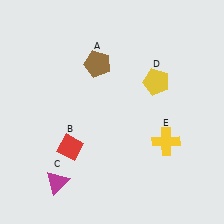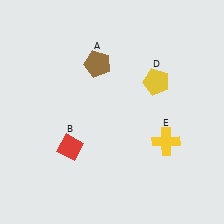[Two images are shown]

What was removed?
The magenta triangle (C) was removed in Image 2.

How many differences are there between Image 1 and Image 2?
There is 1 difference between the two images.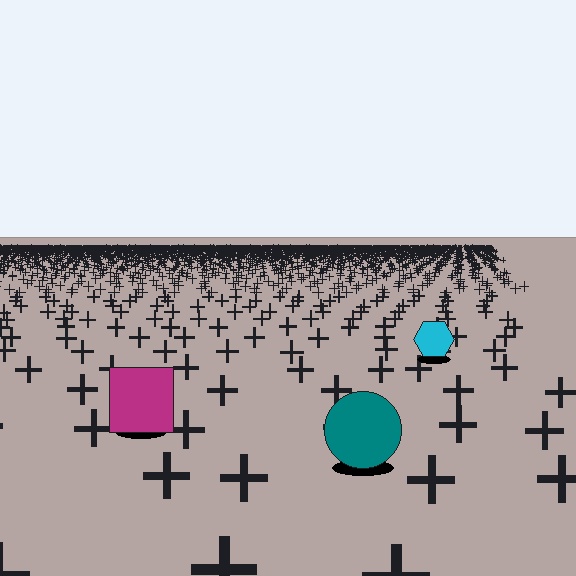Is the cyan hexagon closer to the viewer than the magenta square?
No. The magenta square is closer — you can tell from the texture gradient: the ground texture is coarser near it.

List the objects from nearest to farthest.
From nearest to farthest: the teal circle, the magenta square, the cyan hexagon.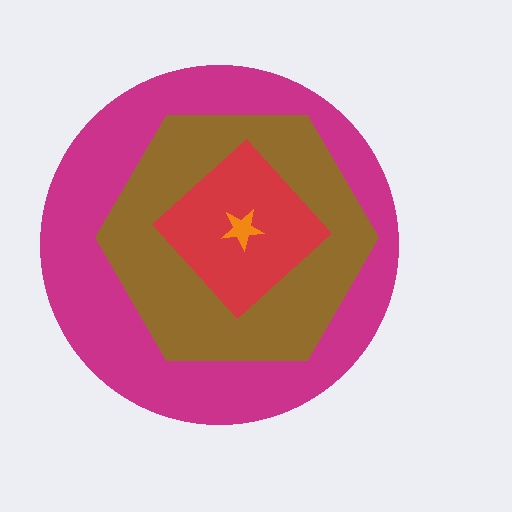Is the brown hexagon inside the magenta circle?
Yes.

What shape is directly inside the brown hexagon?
The red diamond.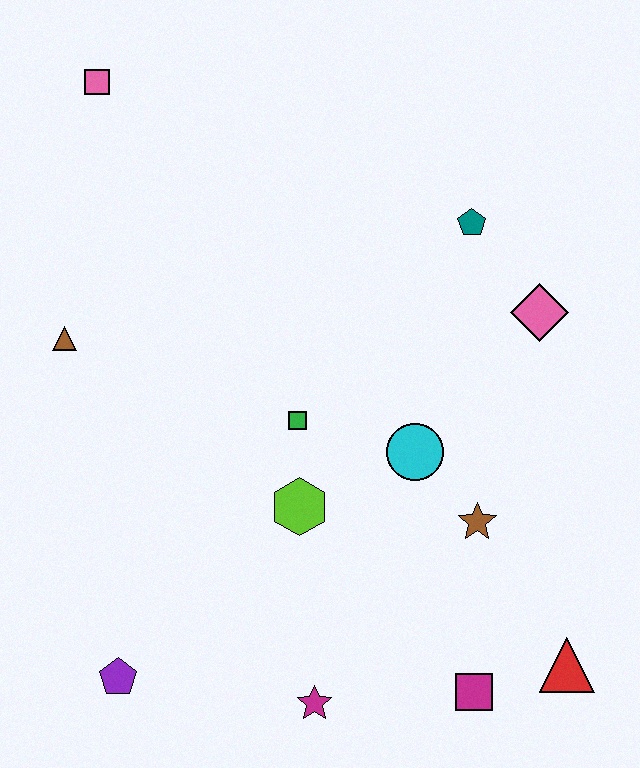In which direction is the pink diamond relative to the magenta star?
The pink diamond is above the magenta star.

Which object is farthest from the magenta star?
The pink square is farthest from the magenta star.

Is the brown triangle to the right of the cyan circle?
No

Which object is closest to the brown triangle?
The green square is closest to the brown triangle.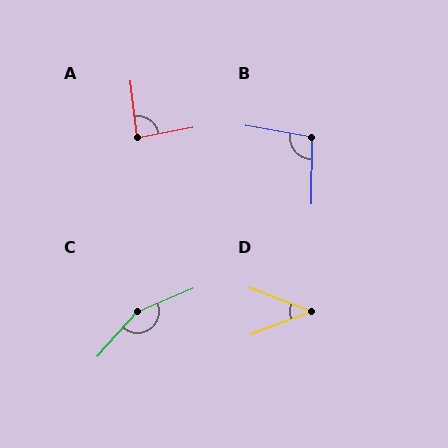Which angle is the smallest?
D, at approximately 42 degrees.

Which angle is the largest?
C, at approximately 155 degrees.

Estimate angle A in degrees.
Approximately 86 degrees.